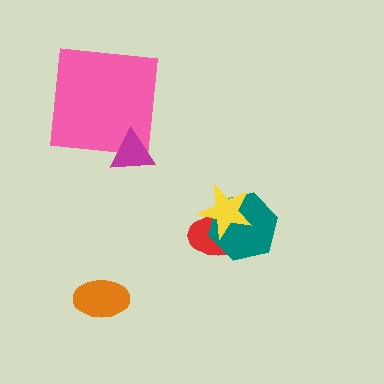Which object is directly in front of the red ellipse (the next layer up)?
The teal hexagon is directly in front of the red ellipse.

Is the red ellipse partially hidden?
Yes, it is partially covered by another shape.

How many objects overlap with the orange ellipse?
0 objects overlap with the orange ellipse.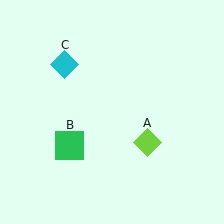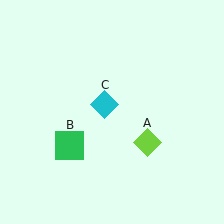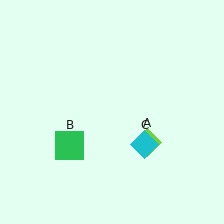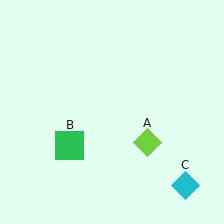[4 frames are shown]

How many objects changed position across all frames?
1 object changed position: cyan diamond (object C).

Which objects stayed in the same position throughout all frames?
Lime diamond (object A) and green square (object B) remained stationary.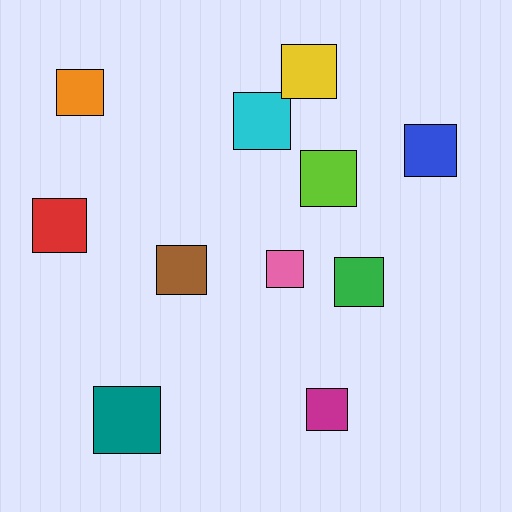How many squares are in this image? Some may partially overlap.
There are 11 squares.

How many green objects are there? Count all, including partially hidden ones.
There is 1 green object.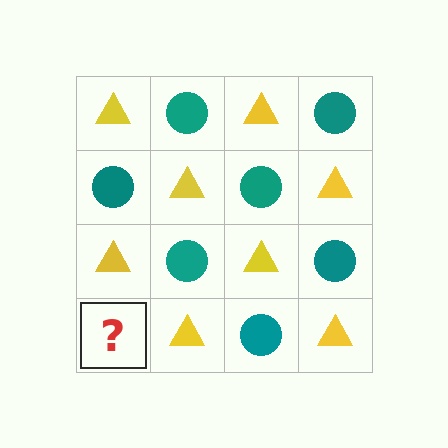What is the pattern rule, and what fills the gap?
The rule is that it alternates yellow triangle and teal circle in a checkerboard pattern. The gap should be filled with a teal circle.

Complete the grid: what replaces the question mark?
The question mark should be replaced with a teal circle.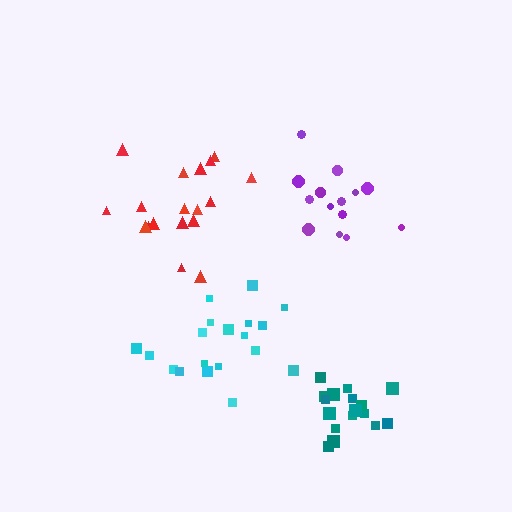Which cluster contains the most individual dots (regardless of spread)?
Cyan (19).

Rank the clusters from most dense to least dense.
teal, cyan, red, purple.